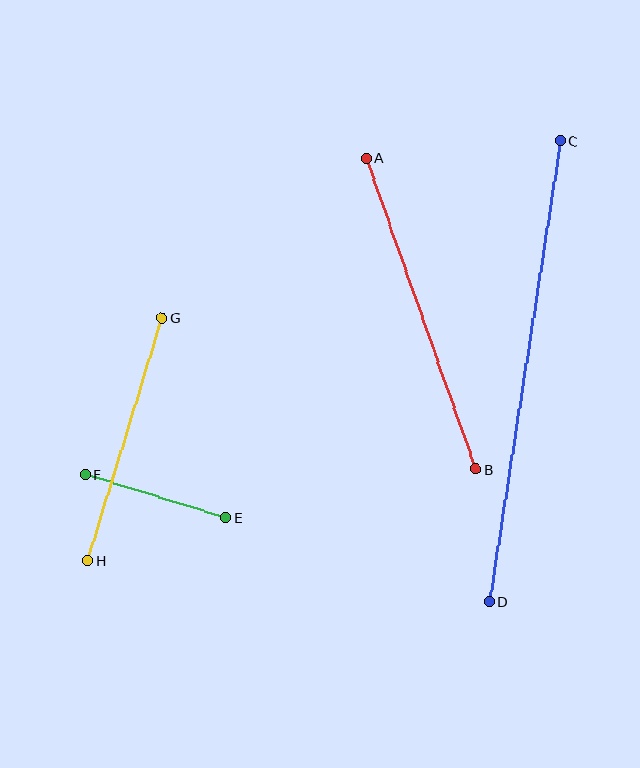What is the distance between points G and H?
The distance is approximately 254 pixels.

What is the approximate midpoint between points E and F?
The midpoint is at approximately (156, 496) pixels.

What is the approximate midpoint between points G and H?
The midpoint is at approximately (125, 439) pixels.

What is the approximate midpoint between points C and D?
The midpoint is at approximately (525, 371) pixels.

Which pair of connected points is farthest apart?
Points C and D are farthest apart.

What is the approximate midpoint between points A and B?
The midpoint is at approximately (421, 314) pixels.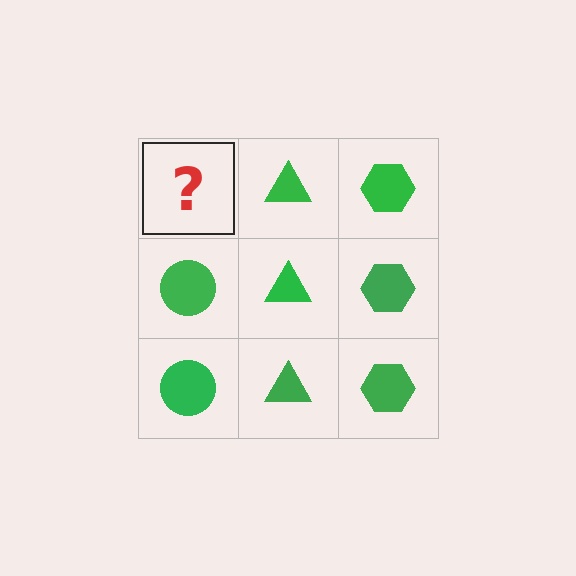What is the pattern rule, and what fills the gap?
The rule is that each column has a consistent shape. The gap should be filled with a green circle.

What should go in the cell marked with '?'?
The missing cell should contain a green circle.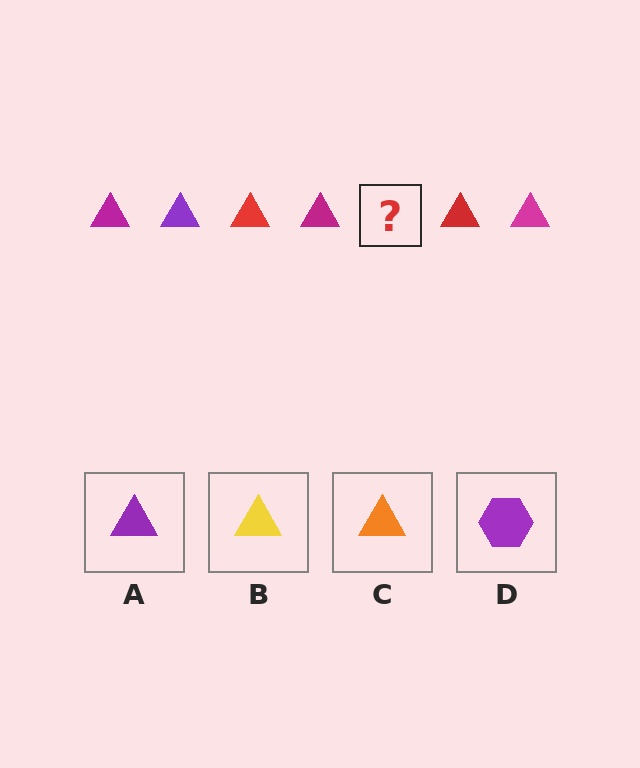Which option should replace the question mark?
Option A.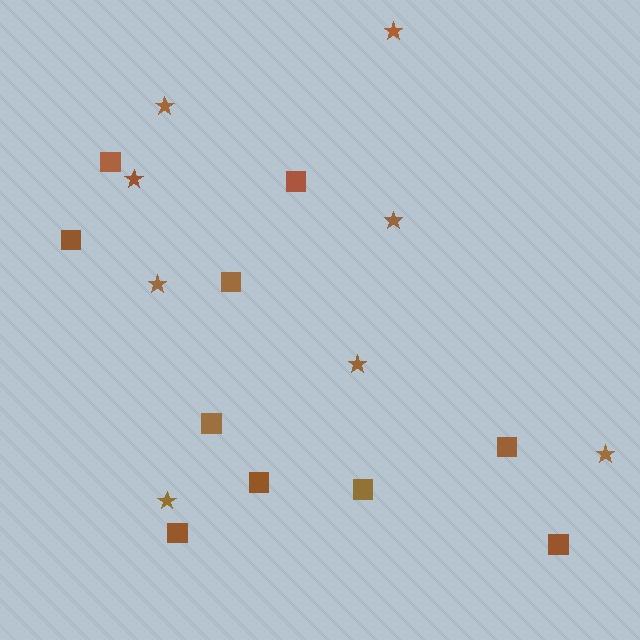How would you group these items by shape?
There are 2 groups: one group of squares (10) and one group of stars (8).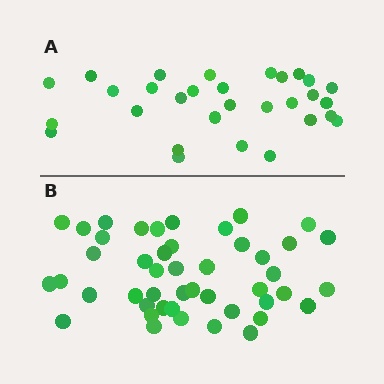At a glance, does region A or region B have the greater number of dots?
Region B (the bottom region) has more dots.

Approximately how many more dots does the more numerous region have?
Region B has approximately 15 more dots than region A.